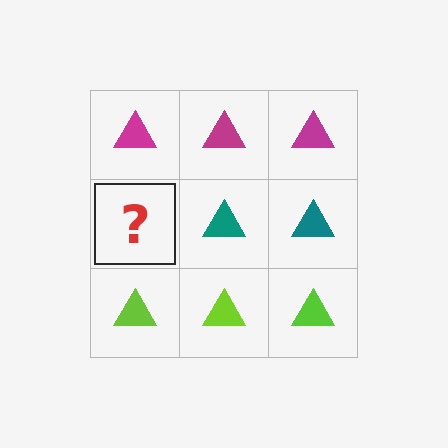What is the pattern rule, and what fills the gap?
The rule is that each row has a consistent color. The gap should be filled with a teal triangle.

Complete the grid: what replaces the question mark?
The question mark should be replaced with a teal triangle.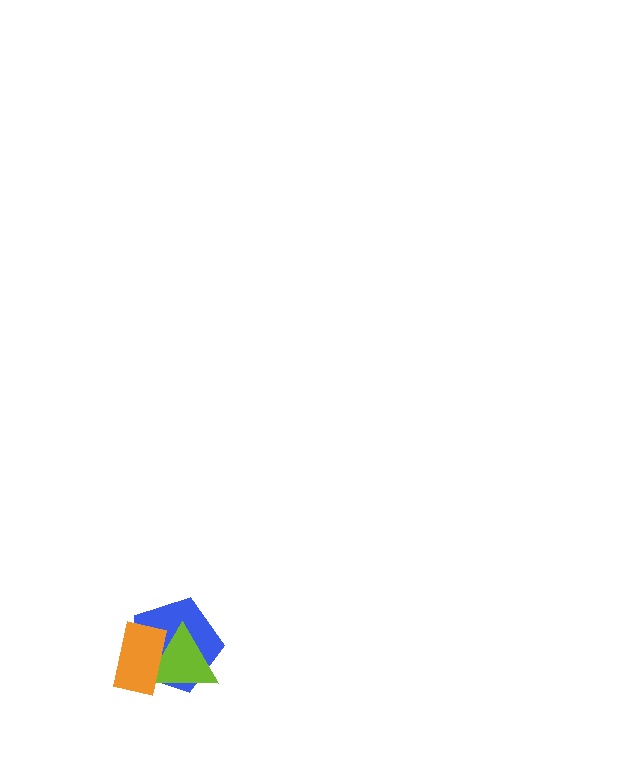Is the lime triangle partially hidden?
Yes, it is partially covered by another shape.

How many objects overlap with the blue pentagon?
2 objects overlap with the blue pentagon.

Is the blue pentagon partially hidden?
Yes, it is partially covered by another shape.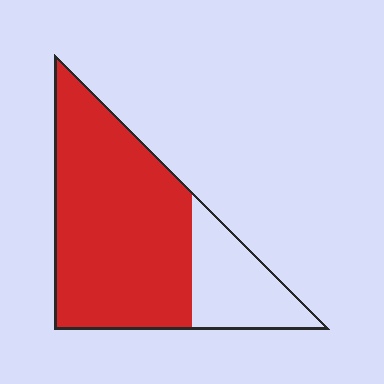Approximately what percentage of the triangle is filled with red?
Approximately 75%.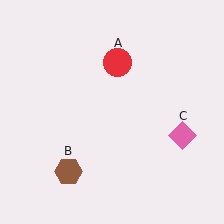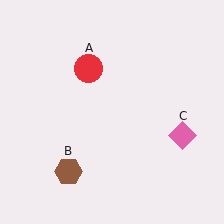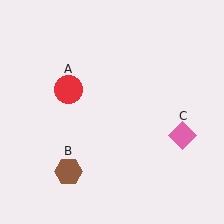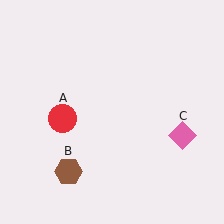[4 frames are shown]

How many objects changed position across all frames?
1 object changed position: red circle (object A).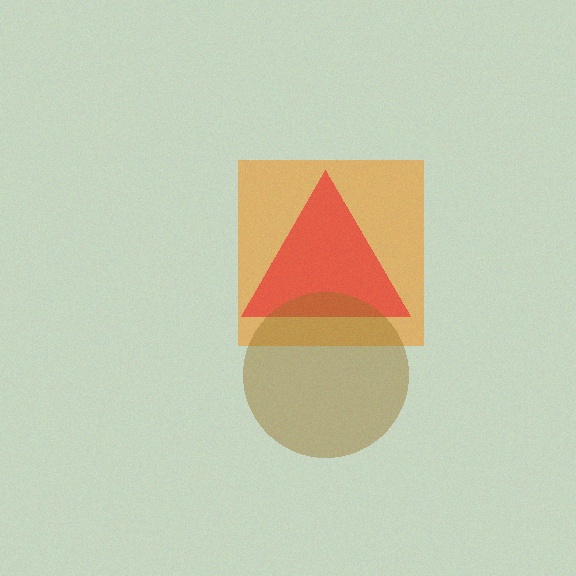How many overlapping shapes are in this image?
There are 3 overlapping shapes in the image.